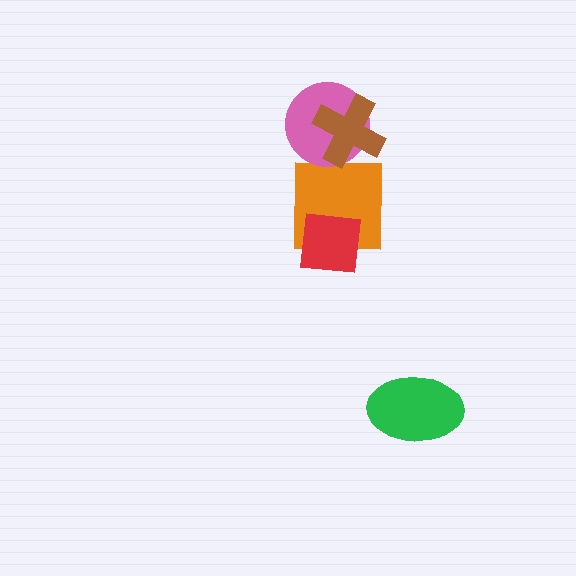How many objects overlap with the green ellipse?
0 objects overlap with the green ellipse.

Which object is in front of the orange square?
The red square is in front of the orange square.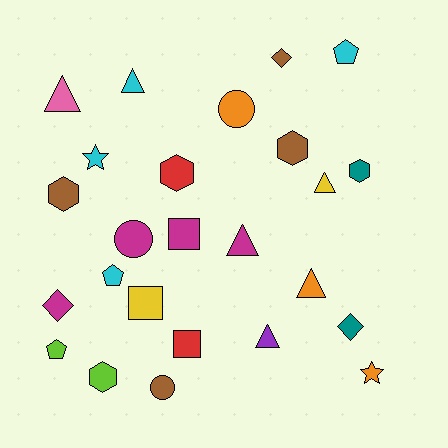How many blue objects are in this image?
There are no blue objects.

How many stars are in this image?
There are 2 stars.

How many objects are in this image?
There are 25 objects.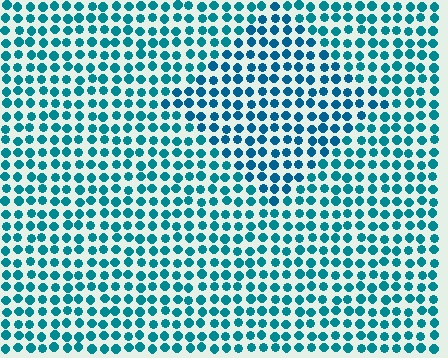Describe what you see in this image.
The image is filled with small teal elements in a uniform arrangement. A diamond-shaped region is visible where the elements are tinted to a slightly different hue, forming a subtle color boundary.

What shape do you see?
I see a diamond.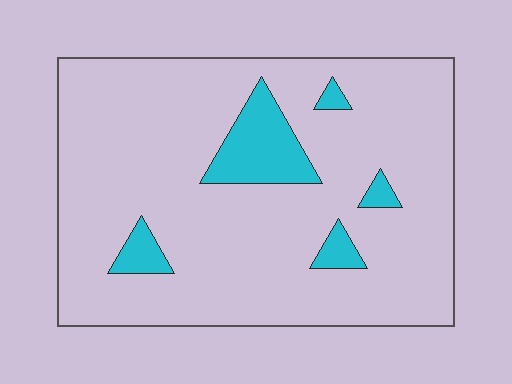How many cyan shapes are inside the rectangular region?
5.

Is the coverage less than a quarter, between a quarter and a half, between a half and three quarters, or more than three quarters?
Less than a quarter.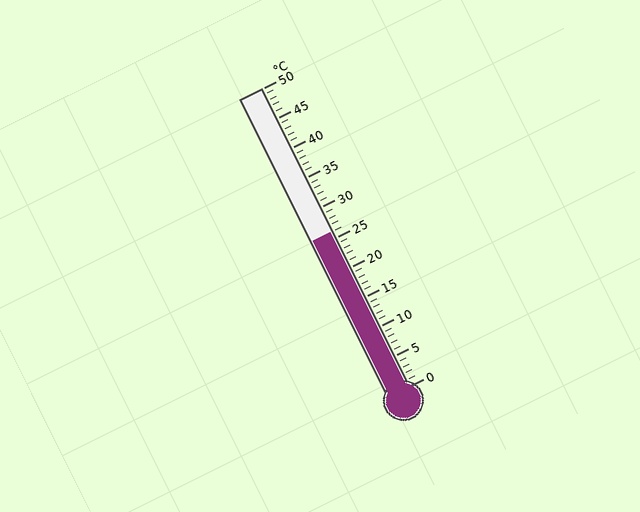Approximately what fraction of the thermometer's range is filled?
The thermometer is filled to approximately 50% of its range.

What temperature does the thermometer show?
The thermometer shows approximately 26°C.